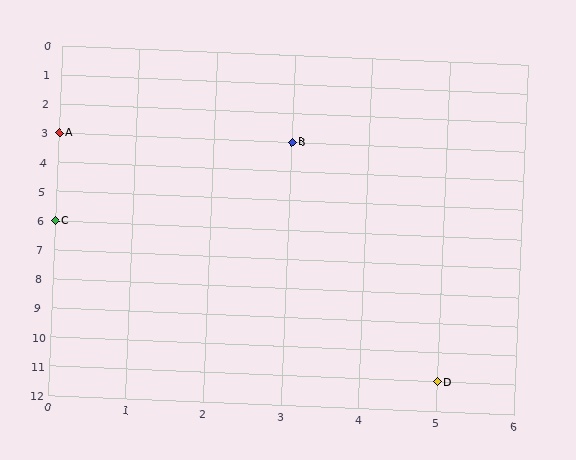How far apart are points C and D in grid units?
Points C and D are 5 columns and 5 rows apart (about 7.1 grid units diagonally).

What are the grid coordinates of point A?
Point A is at grid coordinates (0, 3).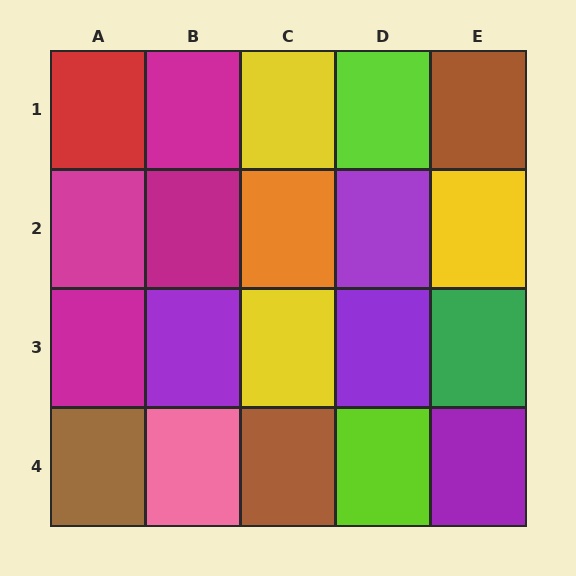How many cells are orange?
1 cell is orange.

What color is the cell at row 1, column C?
Yellow.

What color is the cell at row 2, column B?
Magenta.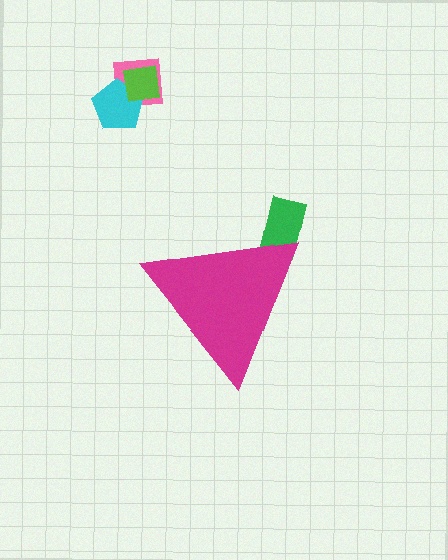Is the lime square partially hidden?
No, the lime square is fully visible.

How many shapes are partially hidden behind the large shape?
1 shape is partially hidden.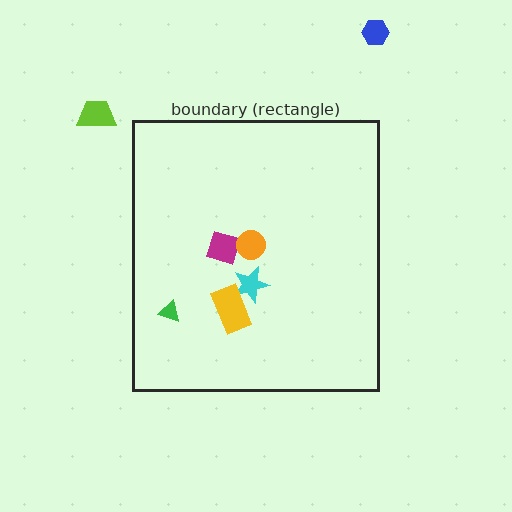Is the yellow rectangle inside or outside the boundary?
Inside.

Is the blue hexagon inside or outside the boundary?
Outside.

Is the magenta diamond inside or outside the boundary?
Inside.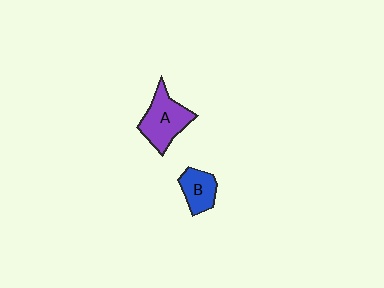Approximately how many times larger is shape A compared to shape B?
Approximately 1.6 times.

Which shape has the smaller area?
Shape B (blue).